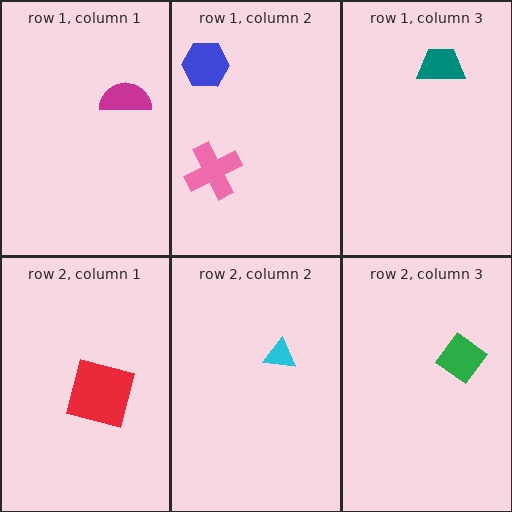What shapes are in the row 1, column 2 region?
The pink cross, the blue hexagon.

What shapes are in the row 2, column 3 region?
The green diamond.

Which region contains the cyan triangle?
The row 2, column 2 region.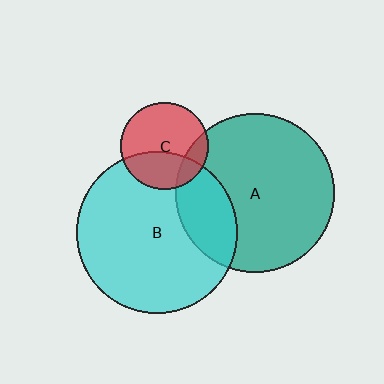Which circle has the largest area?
Circle B (cyan).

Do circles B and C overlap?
Yes.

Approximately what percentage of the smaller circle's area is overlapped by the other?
Approximately 35%.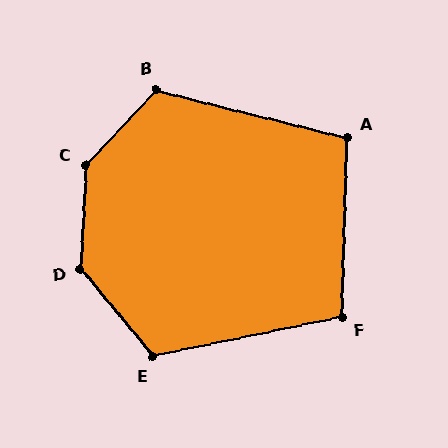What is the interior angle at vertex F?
Approximately 104 degrees (obtuse).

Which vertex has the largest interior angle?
C, at approximately 140 degrees.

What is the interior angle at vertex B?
Approximately 119 degrees (obtuse).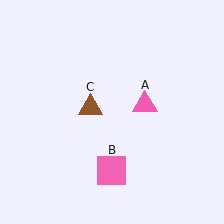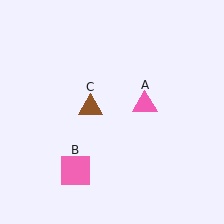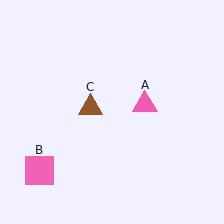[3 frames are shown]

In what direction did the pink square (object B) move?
The pink square (object B) moved left.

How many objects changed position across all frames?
1 object changed position: pink square (object B).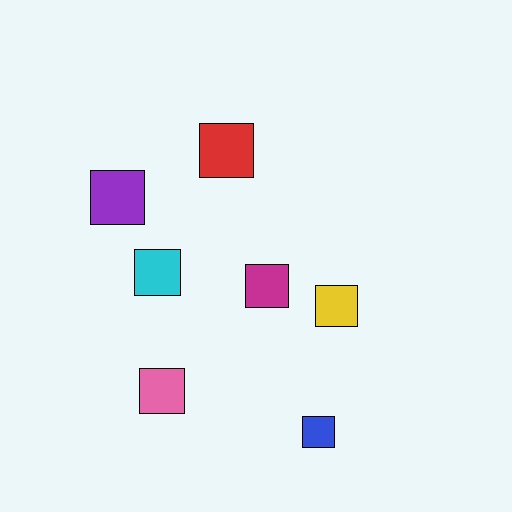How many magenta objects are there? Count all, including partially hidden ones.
There is 1 magenta object.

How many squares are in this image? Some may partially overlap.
There are 7 squares.